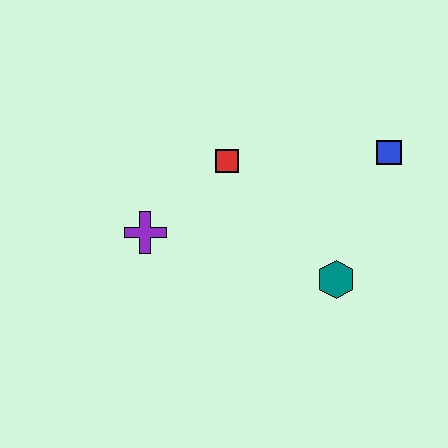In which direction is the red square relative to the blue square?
The red square is to the left of the blue square.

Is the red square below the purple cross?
No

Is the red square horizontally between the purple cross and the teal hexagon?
Yes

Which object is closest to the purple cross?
The red square is closest to the purple cross.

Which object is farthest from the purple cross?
The blue square is farthest from the purple cross.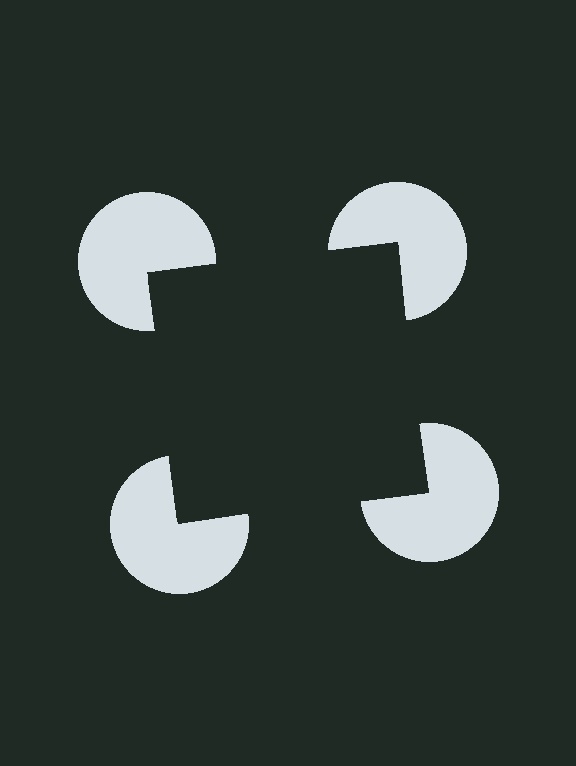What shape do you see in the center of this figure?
An illusory square — its edges are inferred from the aligned wedge cuts in the pac-man discs, not physically drawn.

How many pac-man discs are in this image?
There are 4 — one at each vertex of the illusory square.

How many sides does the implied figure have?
4 sides.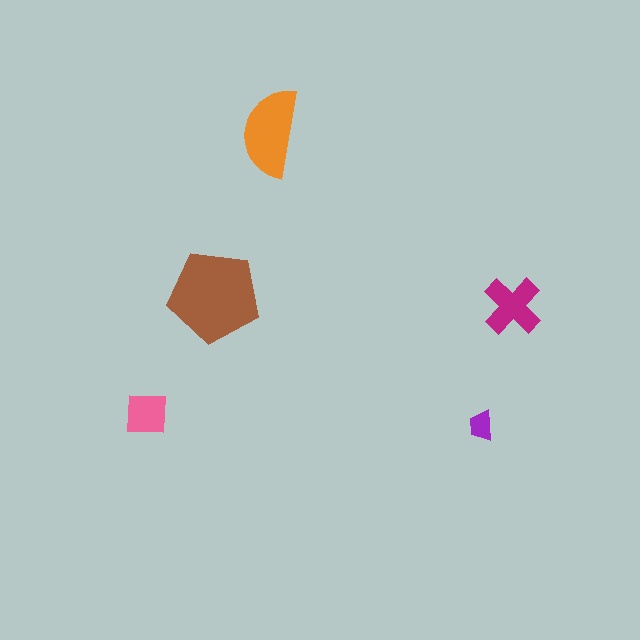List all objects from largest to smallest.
The brown pentagon, the orange semicircle, the magenta cross, the pink square, the purple trapezoid.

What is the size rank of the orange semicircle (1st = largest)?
2nd.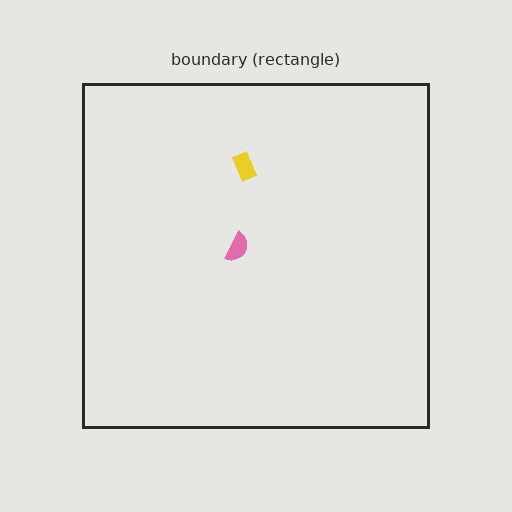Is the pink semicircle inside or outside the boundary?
Inside.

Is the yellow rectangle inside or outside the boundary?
Inside.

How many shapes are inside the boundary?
2 inside, 0 outside.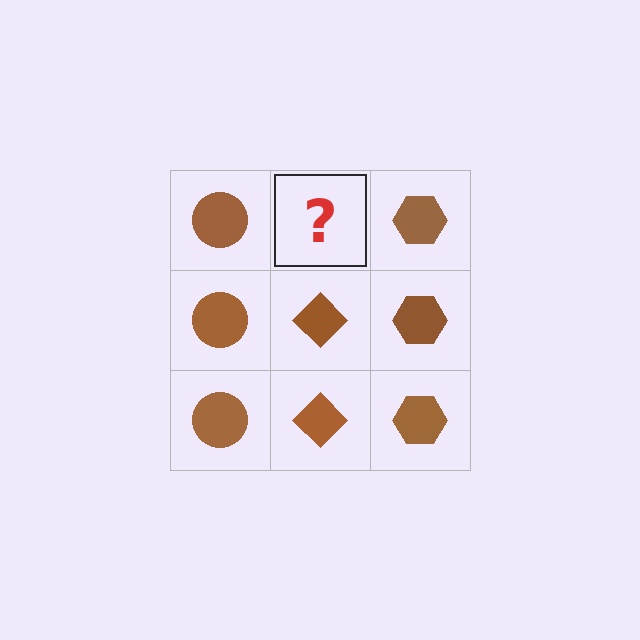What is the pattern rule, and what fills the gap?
The rule is that each column has a consistent shape. The gap should be filled with a brown diamond.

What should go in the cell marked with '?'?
The missing cell should contain a brown diamond.